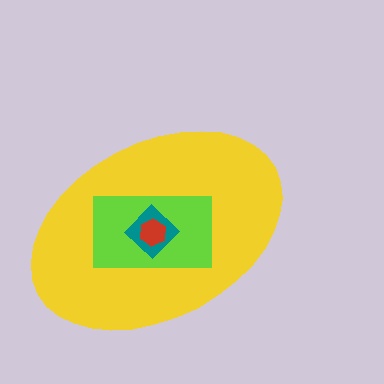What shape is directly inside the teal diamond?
The red hexagon.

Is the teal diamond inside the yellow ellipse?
Yes.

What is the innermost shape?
The red hexagon.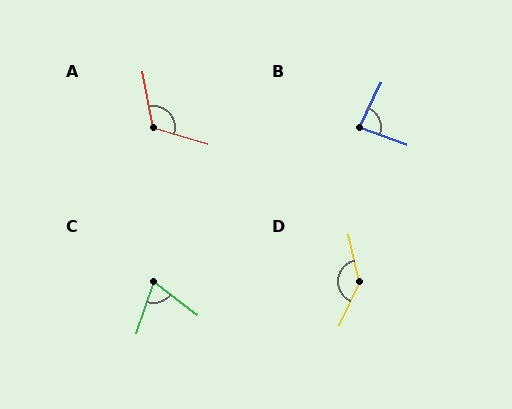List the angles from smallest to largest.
C (72°), B (84°), A (118°), D (142°).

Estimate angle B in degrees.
Approximately 84 degrees.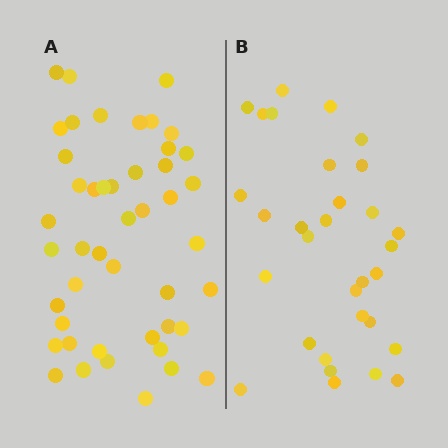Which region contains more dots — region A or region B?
Region A (the left region) has more dots.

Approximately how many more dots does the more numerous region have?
Region A has approximately 15 more dots than region B.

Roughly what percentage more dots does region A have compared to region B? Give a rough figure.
About 50% more.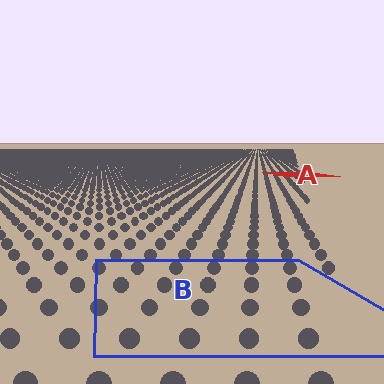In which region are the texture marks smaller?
The texture marks are smaller in region A, because it is farther away.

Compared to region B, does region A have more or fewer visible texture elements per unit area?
Region A has more texture elements per unit area — they are packed more densely because it is farther away.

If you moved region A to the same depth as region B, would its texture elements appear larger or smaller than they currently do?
They would appear larger. At a closer depth, the same texture elements are projected at a bigger on-screen size.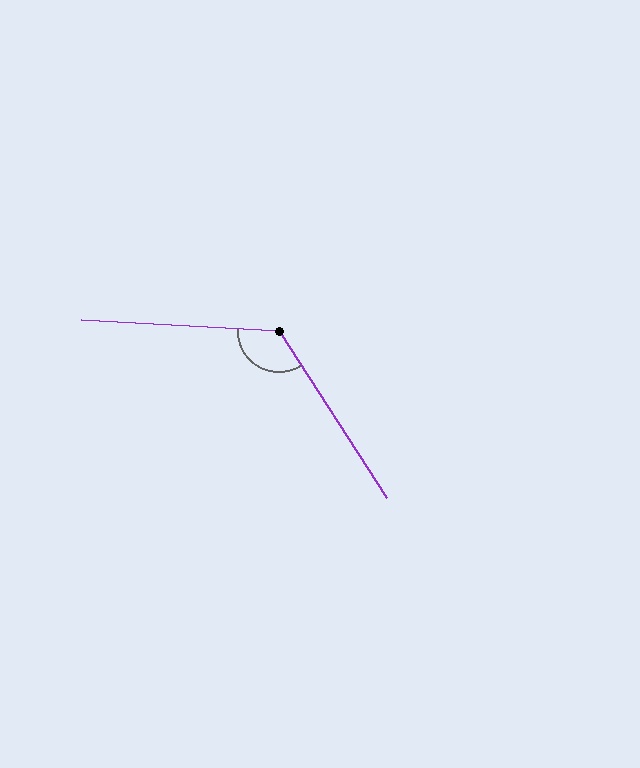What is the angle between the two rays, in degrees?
Approximately 126 degrees.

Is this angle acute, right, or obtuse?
It is obtuse.